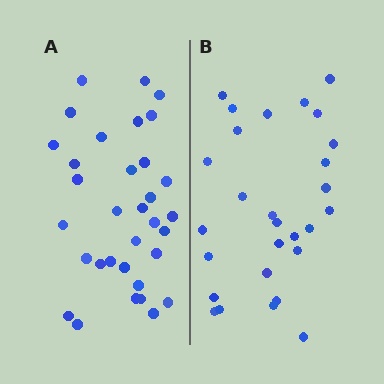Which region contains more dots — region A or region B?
Region A (the left region) has more dots.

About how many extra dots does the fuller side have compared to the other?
Region A has about 5 more dots than region B.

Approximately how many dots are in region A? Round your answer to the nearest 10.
About 30 dots. (The exact count is 33, which rounds to 30.)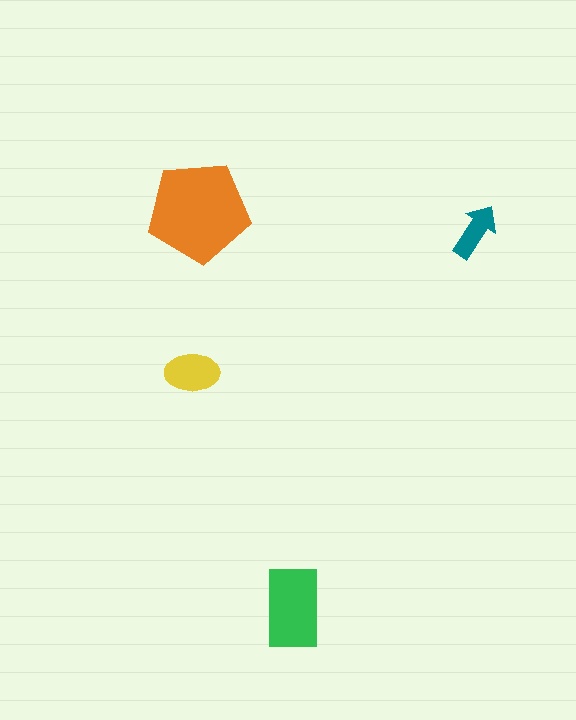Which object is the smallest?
The teal arrow.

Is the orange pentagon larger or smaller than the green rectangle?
Larger.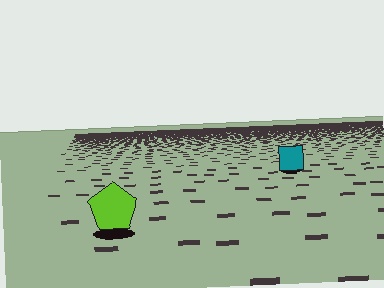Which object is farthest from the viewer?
The teal square is farthest from the viewer. It appears smaller and the ground texture around it is denser.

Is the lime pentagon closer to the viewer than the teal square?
Yes. The lime pentagon is closer — you can tell from the texture gradient: the ground texture is coarser near it.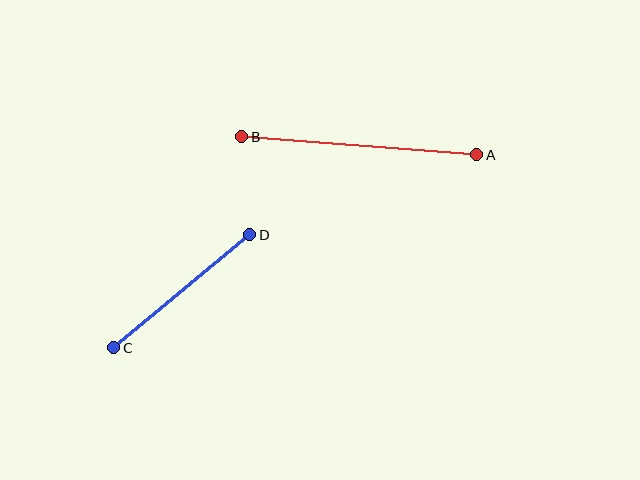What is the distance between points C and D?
The distance is approximately 177 pixels.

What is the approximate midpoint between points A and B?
The midpoint is at approximately (359, 146) pixels.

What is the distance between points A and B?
The distance is approximately 236 pixels.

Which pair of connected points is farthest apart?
Points A and B are farthest apart.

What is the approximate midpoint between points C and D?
The midpoint is at approximately (182, 291) pixels.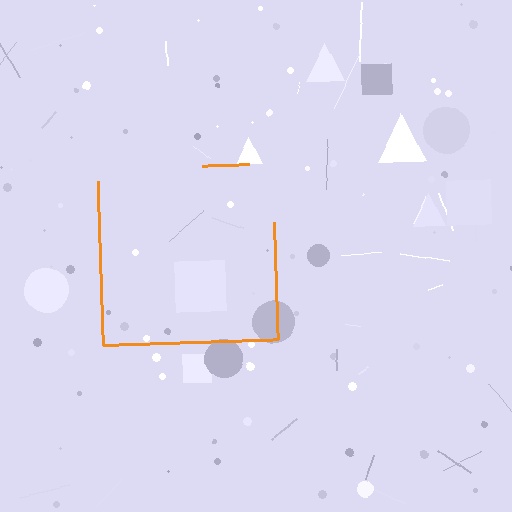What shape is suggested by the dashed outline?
The dashed outline suggests a square.